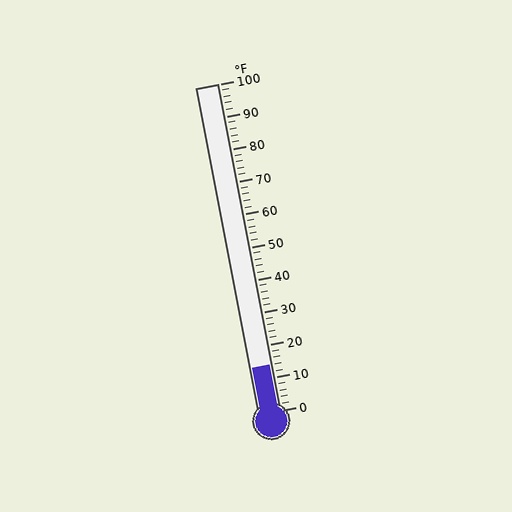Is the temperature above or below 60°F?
The temperature is below 60°F.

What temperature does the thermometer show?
The thermometer shows approximately 14°F.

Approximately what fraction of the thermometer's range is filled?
The thermometer is filled to approximately 15% of its range.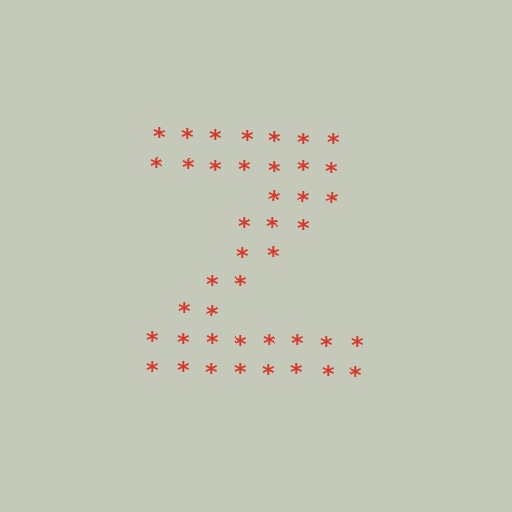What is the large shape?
The large shape is the letter Z.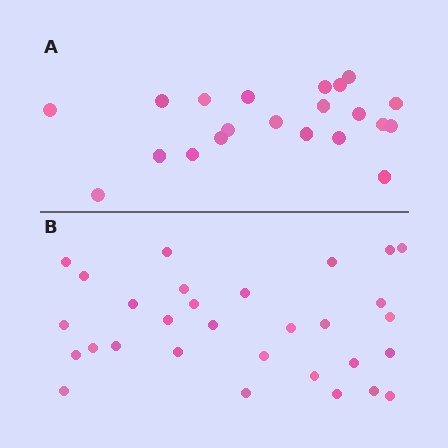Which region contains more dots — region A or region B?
Region B (the bottom region) has more dots.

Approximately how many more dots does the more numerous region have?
Region B has roughly 8 or so more dots than region A.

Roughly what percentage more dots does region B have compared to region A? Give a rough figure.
About 45% more.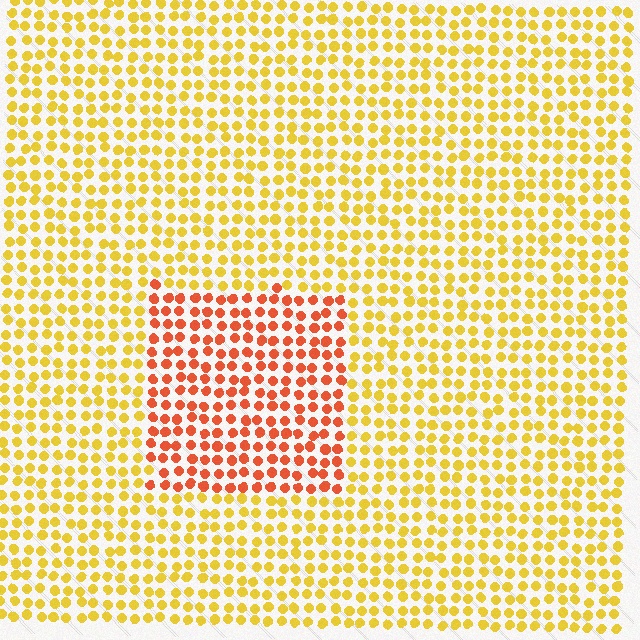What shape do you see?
I see a rectangle.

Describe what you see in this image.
The image is filled with small yellow elements in a uniform arrangement. A rectangle-shaped region is visible where the elements are tinted to a slightly different hue, forming a subtle color boundary.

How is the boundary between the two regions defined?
The boundary is defined purely by a slight shift in hue (about 40 degrees). Spacing, size, and orientation are identical on both sides.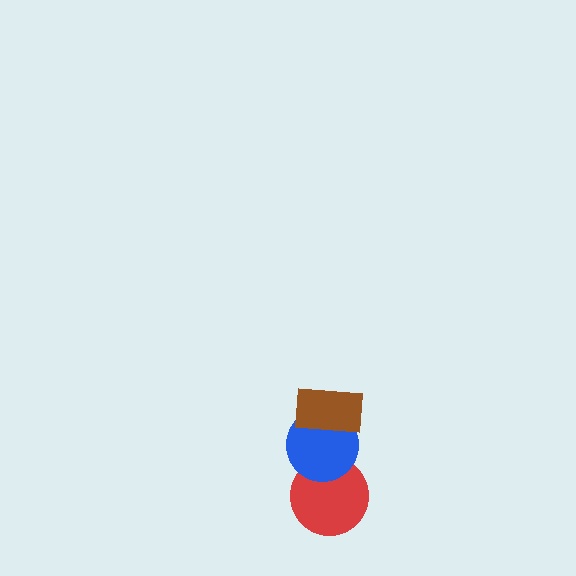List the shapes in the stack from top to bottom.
From top to bottom: the brown rectangle, the blue circle, the red circle.